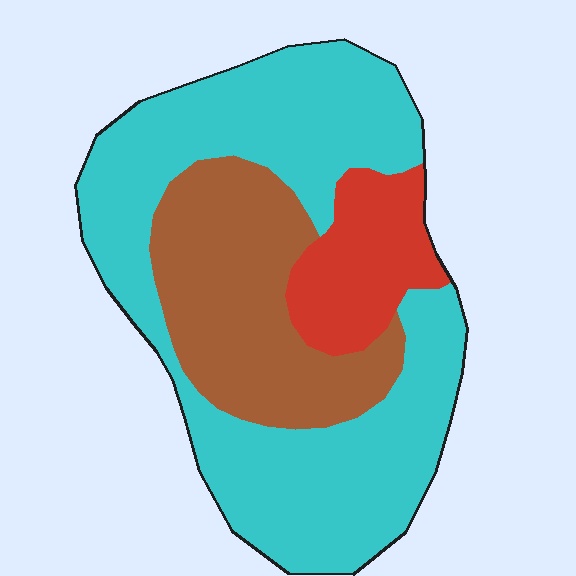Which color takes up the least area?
Red, at roughly 15%.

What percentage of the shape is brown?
Brown covers roughly 30% of the shape.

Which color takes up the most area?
Cyan, at roughly 60%.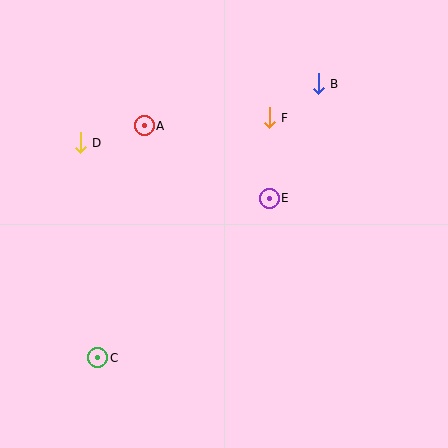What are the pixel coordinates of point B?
Point B is at (318, 84).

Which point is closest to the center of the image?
Point E at (269, 198) is closest to the center.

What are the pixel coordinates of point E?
Point E is at (269, 198).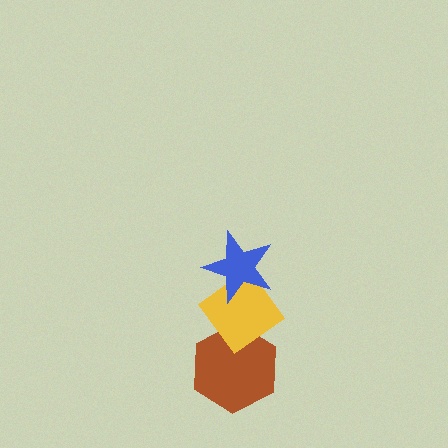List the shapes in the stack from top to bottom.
From top to bottom: the blue star, the yellow diamond, the brown hexagon.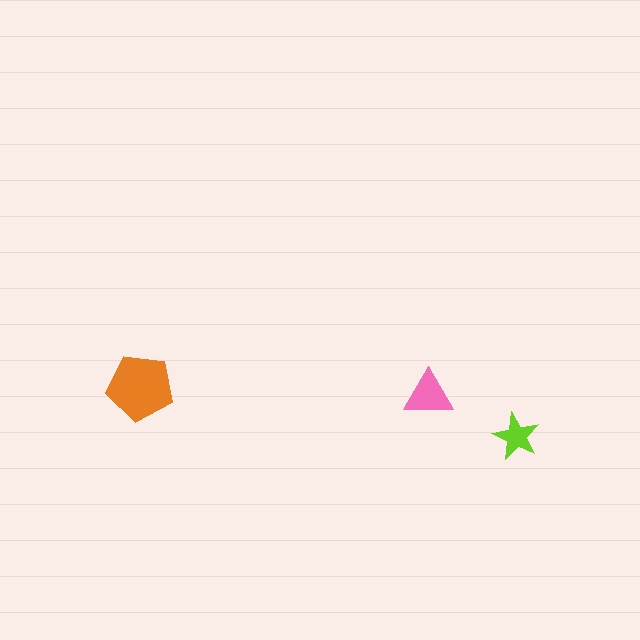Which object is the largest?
The orange pentagon.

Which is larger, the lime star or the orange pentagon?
The orange pentagon.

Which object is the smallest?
The lime star.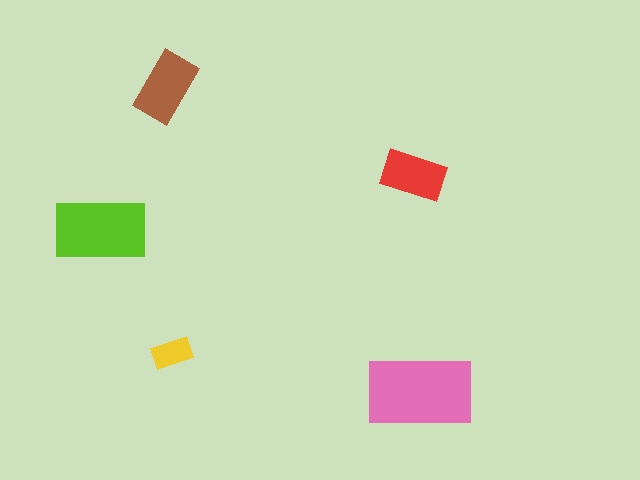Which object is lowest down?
The pink rectangle is bottommost.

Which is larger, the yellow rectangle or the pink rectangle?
The pink one.